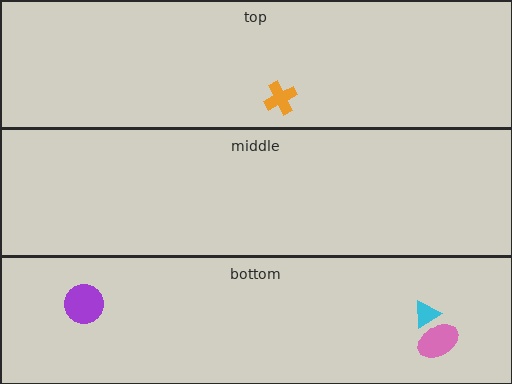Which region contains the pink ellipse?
The bottom region.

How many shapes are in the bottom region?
3.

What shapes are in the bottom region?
The cyan triangle, the pink ellipse, the purple circle.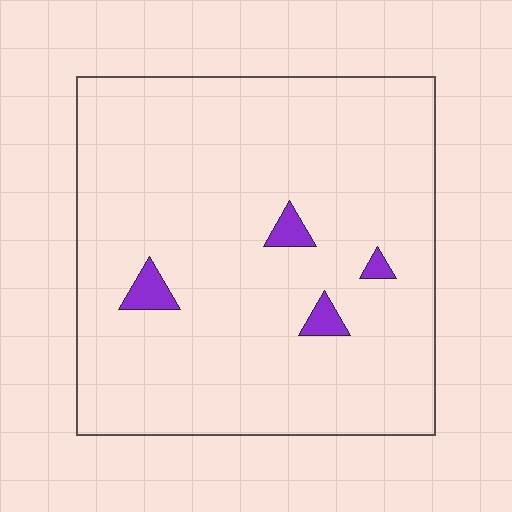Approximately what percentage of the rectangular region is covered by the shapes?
Approximately 5%.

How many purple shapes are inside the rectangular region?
4.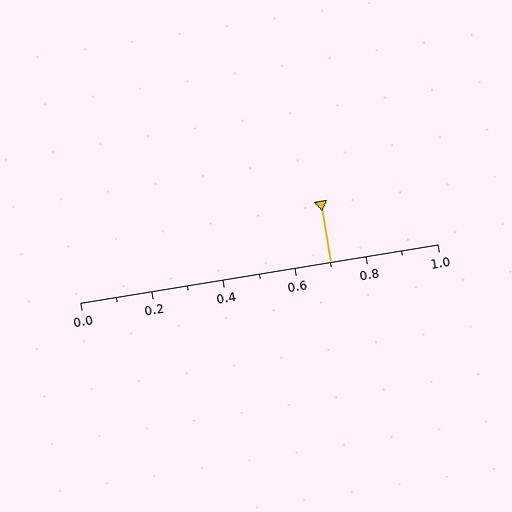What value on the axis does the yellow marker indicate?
The marker indicates approximately 0.7.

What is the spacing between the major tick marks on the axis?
The major ticks are spaced 0.2 apart.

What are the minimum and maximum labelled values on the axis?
The axis runs from 0.0 to 1.0.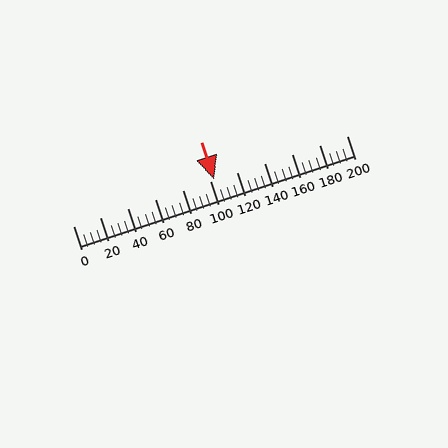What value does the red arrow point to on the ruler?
The red arrow points to approximately 103.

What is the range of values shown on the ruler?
The ruler shows values from 0 to 200.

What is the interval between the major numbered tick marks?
The major tick marks are spaced 20 units apart.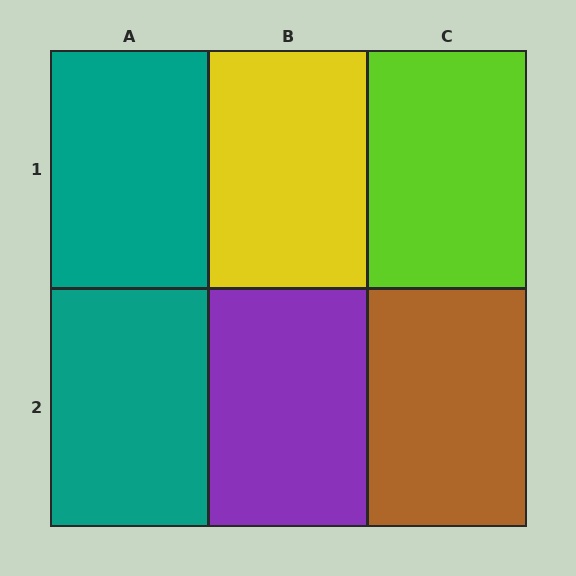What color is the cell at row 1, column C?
Lime.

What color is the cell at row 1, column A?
Teal.